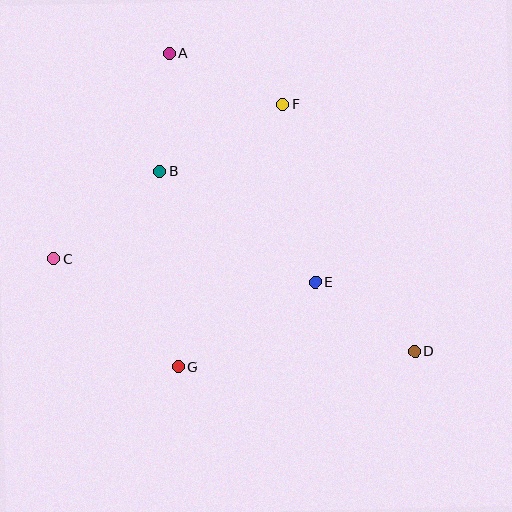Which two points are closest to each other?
Points A and B are closest to each other.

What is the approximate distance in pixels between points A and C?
The distance between A and C is approximately 235 pixels.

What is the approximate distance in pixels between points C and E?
The distance between C and E is approximately 262 pixels.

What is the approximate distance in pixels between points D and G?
The distance between D and G is approximately 237 pixels.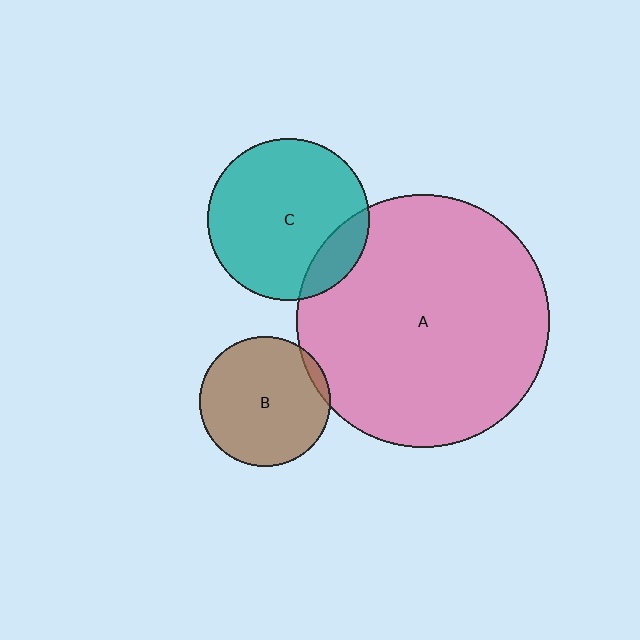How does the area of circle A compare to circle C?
Approximately 2.4 times.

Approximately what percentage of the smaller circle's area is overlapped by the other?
Approximately 5%.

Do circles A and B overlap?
Yes.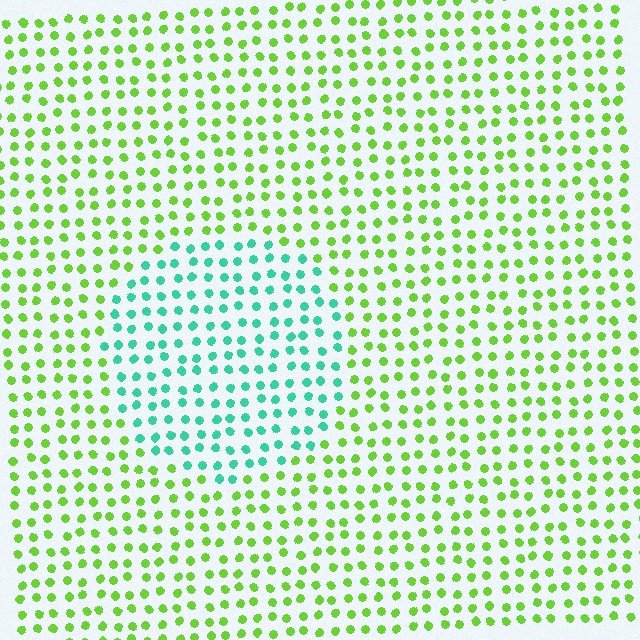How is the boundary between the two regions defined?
The boundary is defined purely by a slight shift in hue (about 60 degrees). Spacing, size, and orientation are identical on both sides.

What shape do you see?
I see a circle.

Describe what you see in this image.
The image is filled with small lime elements in a uniform arrangement. A circle-shaped region is visible where the elements are tinted to a slightly different hue, forming a subtle color boundary.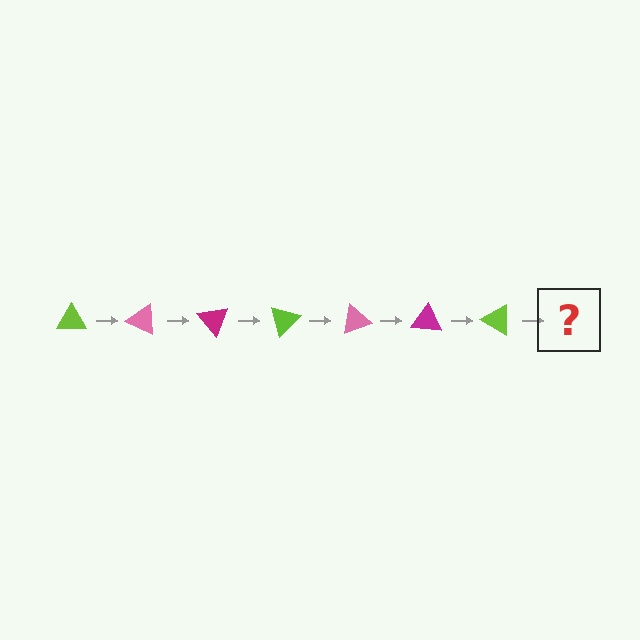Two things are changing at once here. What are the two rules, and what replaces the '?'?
The two rules are that it rotates 25 degrees each step and the color cycles through lime, pink, and magenta. The '?' should be a pink triangle, rotated 175 degrees from the start.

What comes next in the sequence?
The next element should be a pink triangle, rotated 175 degrees from the start.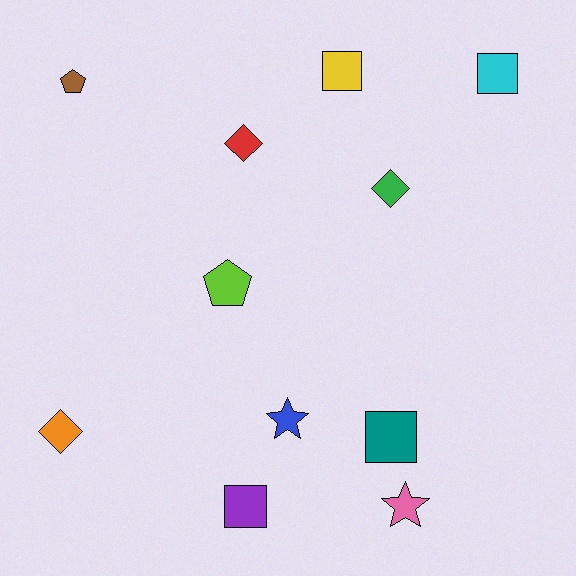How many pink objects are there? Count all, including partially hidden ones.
There is 1 pink object.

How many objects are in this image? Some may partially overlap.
There are 11 objects.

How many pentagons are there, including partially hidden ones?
There are 2 pentagons.